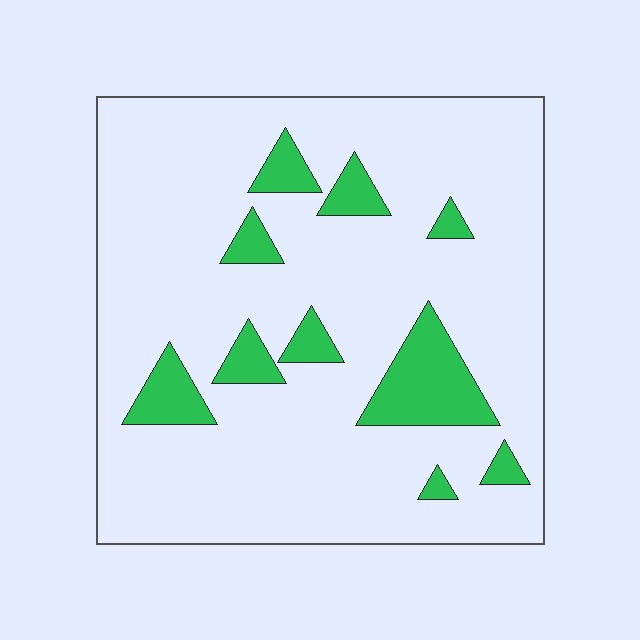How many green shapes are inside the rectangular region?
10.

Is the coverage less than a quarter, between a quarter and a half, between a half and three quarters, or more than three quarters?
Less than a quarter.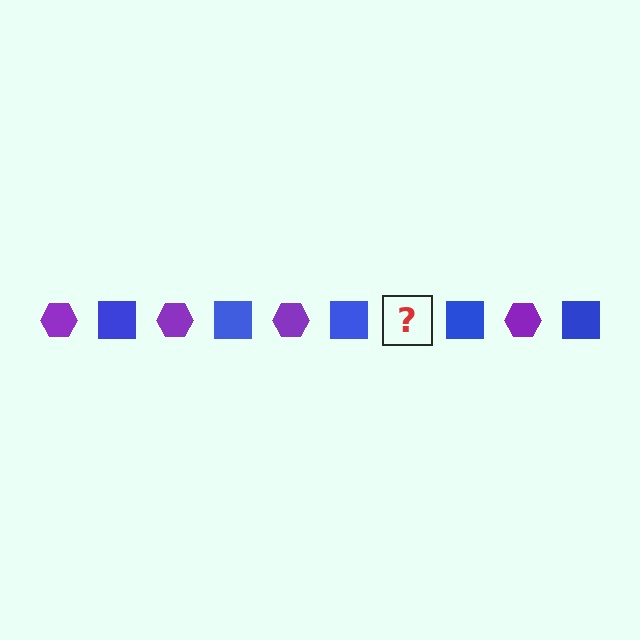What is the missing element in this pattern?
The missing element is a purple hexagon.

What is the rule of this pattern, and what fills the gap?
The rule is that the pattern alternates between purple hexagon and blue square. The gap should be filled with a purple hexagon.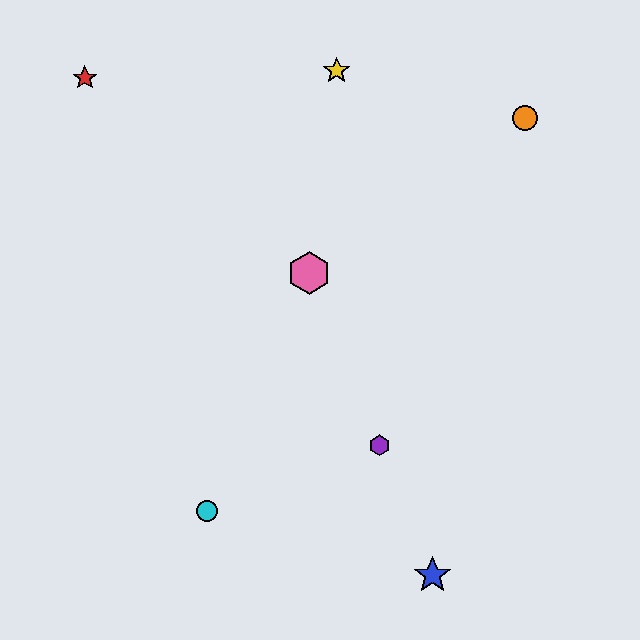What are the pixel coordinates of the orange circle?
The orange circle is at (525, 118).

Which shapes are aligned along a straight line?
The blue star, the green star, the purple hexagon, the pink hexagon are aligned along a straight line.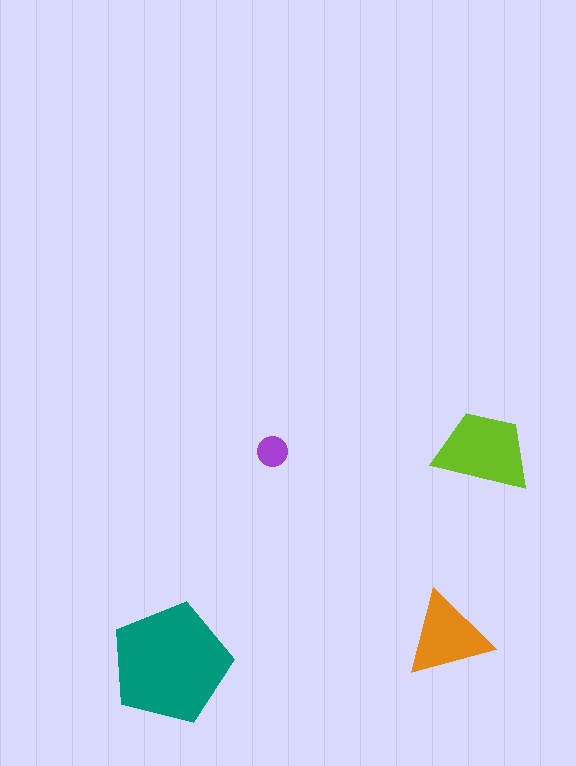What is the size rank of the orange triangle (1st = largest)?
3rd.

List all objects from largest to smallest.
The teal pentagon, the lime trapezoid, the orange triangle, the purple circle.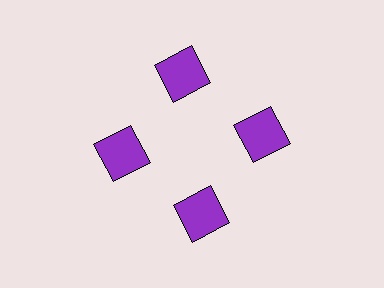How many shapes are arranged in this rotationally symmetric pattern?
There are 4 shapes, arranged in 4 groups of 1.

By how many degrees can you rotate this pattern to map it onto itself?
The pattern maps onto itself every 90 degrees of rotation.